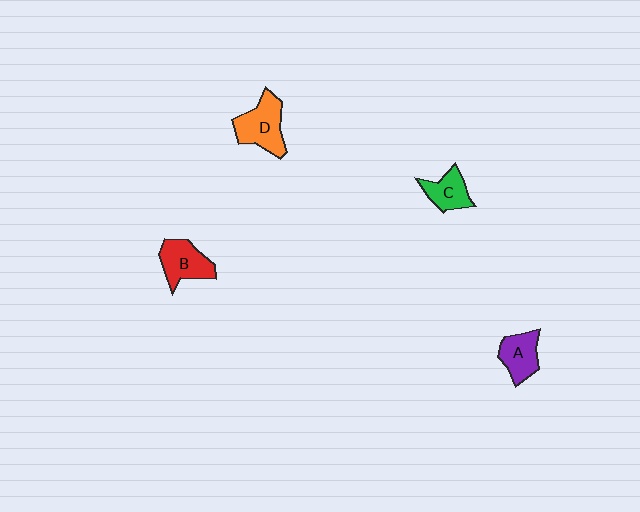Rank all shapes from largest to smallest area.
From largest to smallest: D (orange), B (red), A (purple), C (green).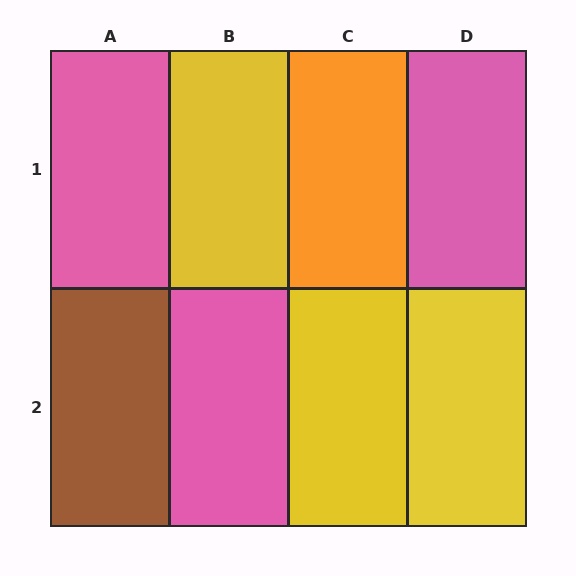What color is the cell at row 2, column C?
Yellow.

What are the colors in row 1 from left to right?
Pink, yellow, orange, pink.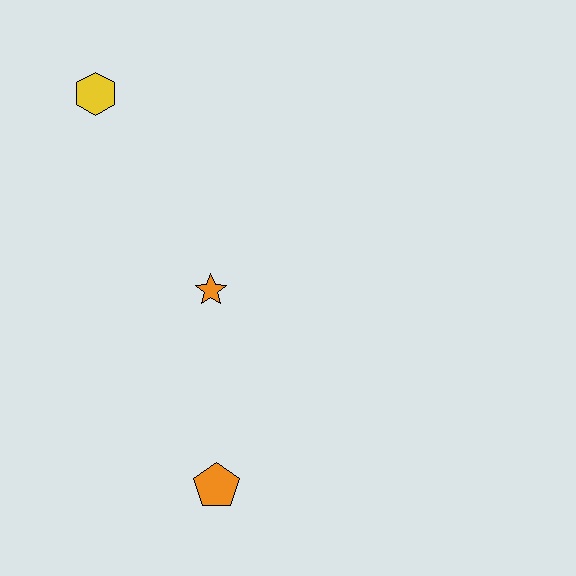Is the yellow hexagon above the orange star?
Yes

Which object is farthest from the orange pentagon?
The yellow hexagon is farthest from the orange pentagon.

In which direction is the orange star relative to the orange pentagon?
The orange star is above the orange pentagon.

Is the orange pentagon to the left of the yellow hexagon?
No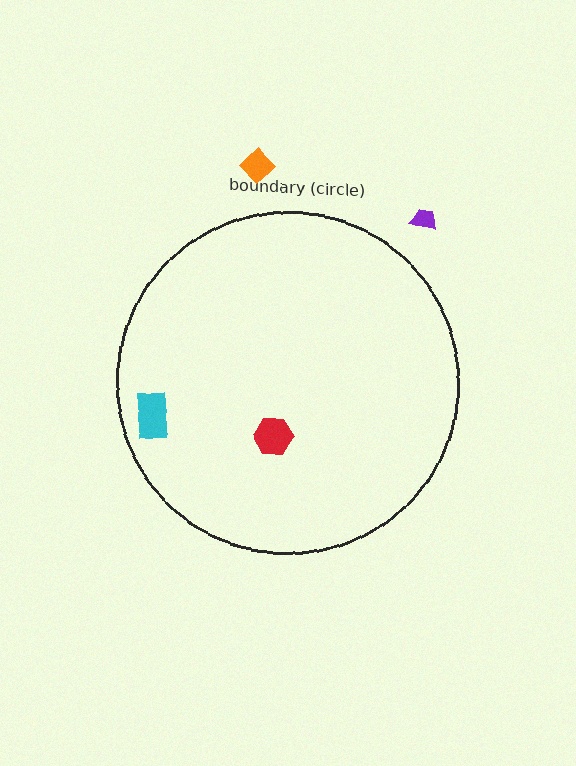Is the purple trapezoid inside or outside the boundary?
Outside.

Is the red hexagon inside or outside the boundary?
Inside.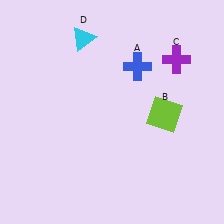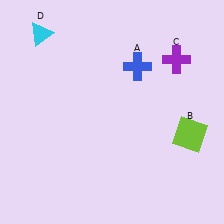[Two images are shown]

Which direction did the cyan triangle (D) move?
The cyan triangle (D) moved left.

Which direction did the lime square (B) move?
The lime square (B) moved right.